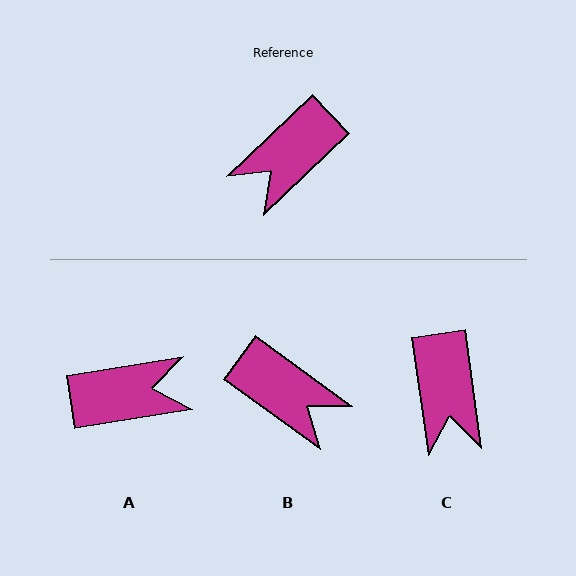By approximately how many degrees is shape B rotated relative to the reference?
Approximately 100 degrees counter-clockwise.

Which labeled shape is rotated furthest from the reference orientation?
A, about 146 degrees away.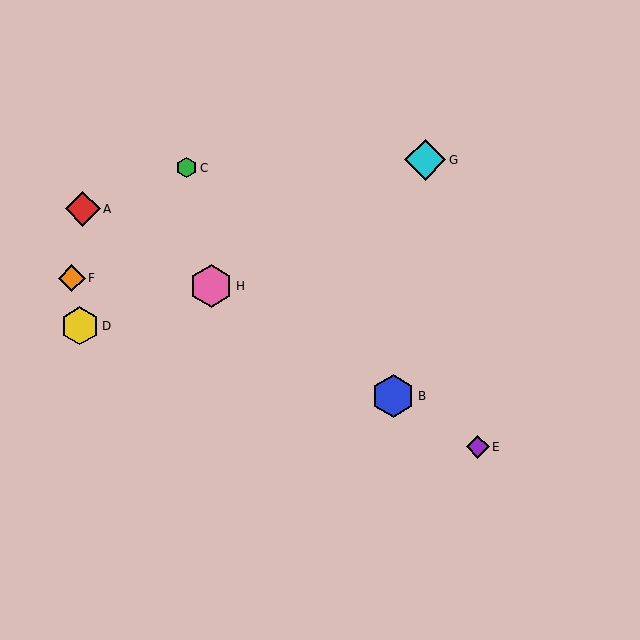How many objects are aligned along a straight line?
4 objects (A, B, E, H) are aligned along a straight line.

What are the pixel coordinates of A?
Object A is at (83, 209).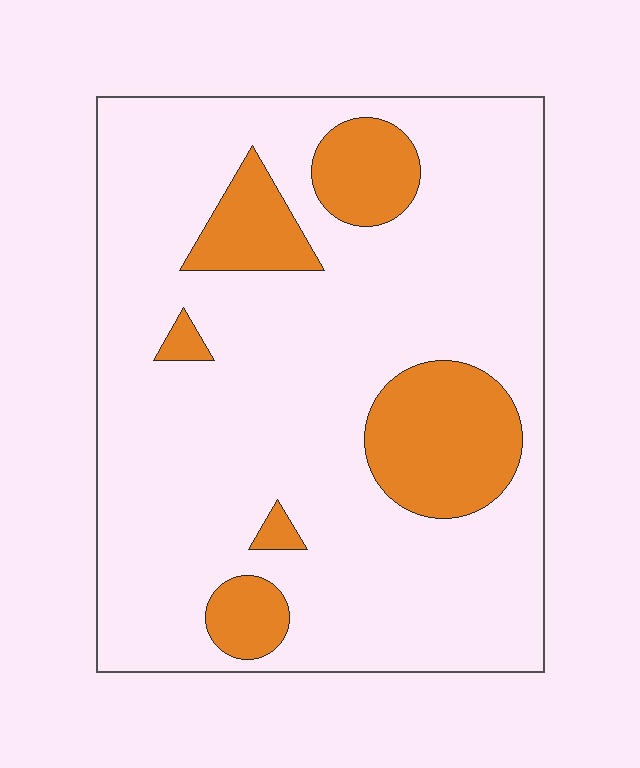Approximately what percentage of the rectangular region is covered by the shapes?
Approximately 20%.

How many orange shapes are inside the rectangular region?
6.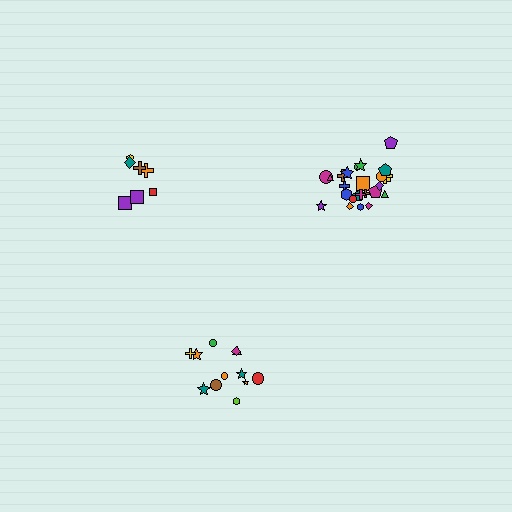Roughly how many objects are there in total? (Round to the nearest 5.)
Roughly 45 objects in total.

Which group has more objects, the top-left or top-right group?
The top-right group.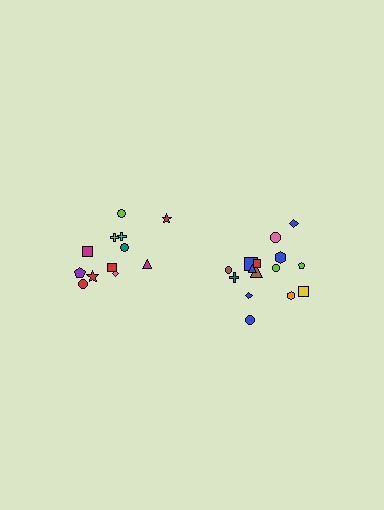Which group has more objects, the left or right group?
The right group.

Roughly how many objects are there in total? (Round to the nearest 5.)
Roughly 25 objects in total.